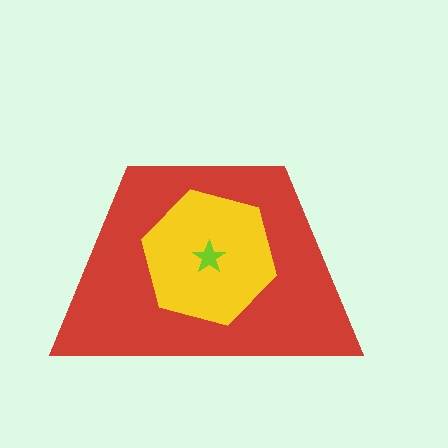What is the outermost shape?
The red trapezoid.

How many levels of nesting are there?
3.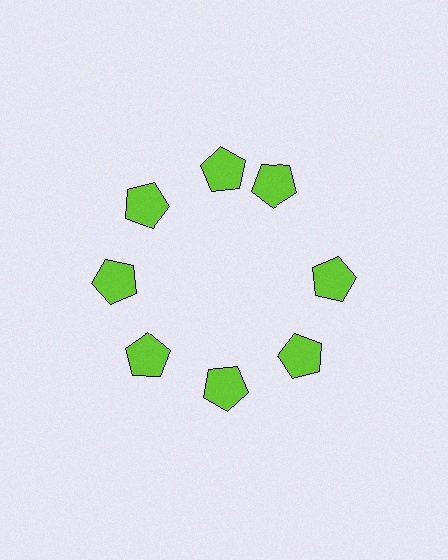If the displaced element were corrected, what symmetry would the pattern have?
It would have 8-fold rotational symmetry — the pattern would map onto itself every 45 degrees.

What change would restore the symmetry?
The symmetry would be restored by rotating it back into even spacing with its neighbors so that all 8 pentagons sit at equal angles and equal distance from the center.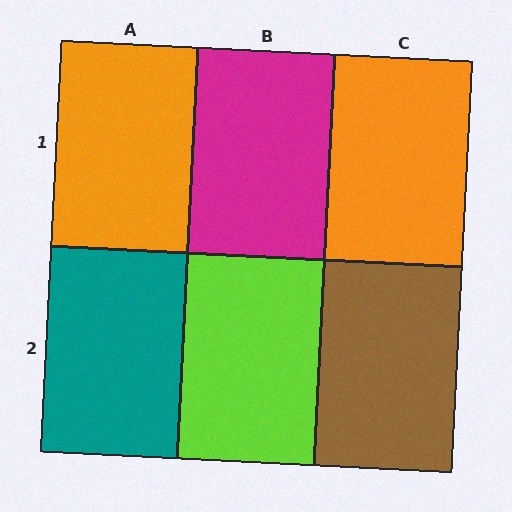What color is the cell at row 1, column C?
Orange.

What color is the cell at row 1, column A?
Orange.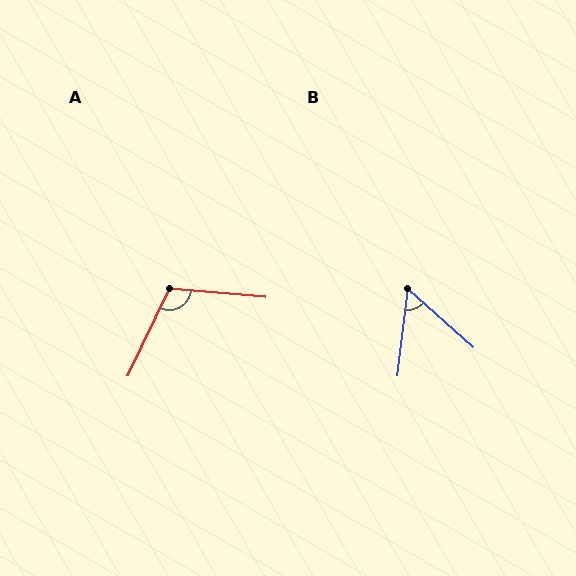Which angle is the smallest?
B, at approximately 55 degrees.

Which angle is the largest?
A, at approximately 111 degrees.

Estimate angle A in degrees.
Approximately 111 degrees.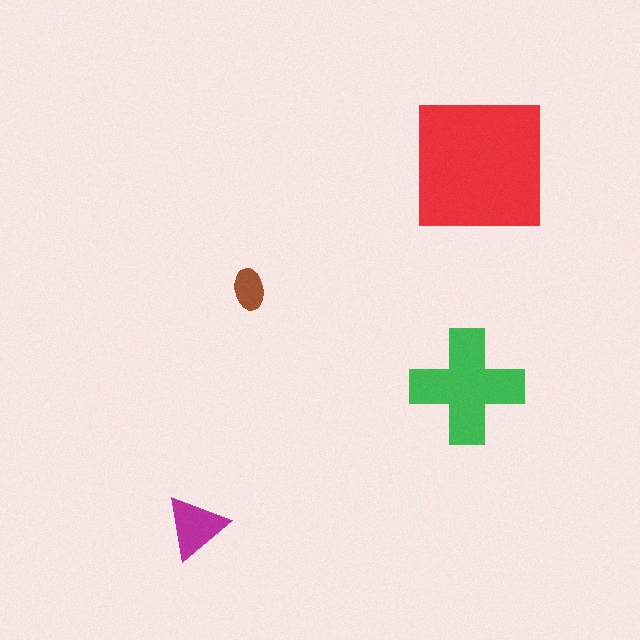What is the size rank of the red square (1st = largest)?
1st.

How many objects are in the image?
There are 4 objects in the image.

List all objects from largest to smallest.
The red square, the green cross, the magenta triangle, the brown ellipse.